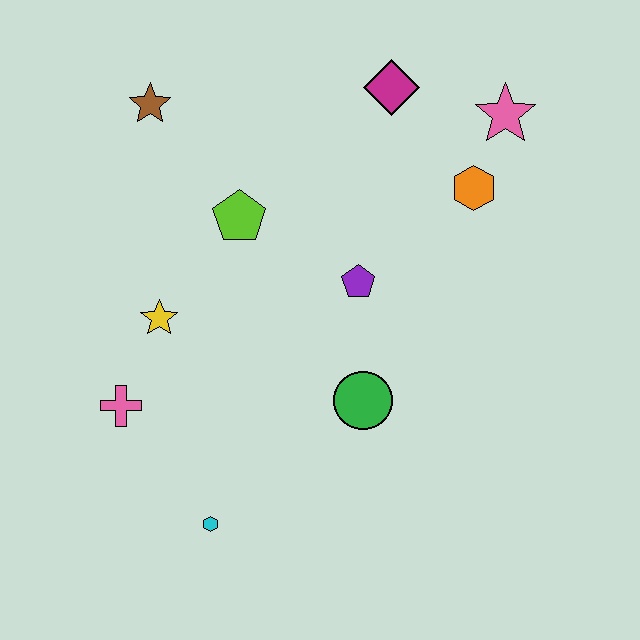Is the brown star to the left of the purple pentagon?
Yes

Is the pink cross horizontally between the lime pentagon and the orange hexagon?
No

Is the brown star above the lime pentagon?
Yes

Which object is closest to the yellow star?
The pink cross is closest to the yellow star.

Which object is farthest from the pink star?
The cyan hexagon is farthest from the pink star.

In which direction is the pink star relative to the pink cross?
The pink star is to the right of the pink cross.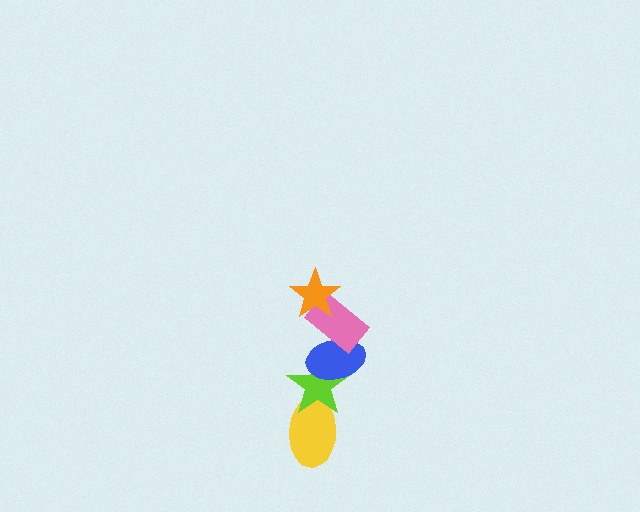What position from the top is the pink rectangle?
The pink rectangle is 2nd from the top.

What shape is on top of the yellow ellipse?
The lime star is on top of the yellow ellipse.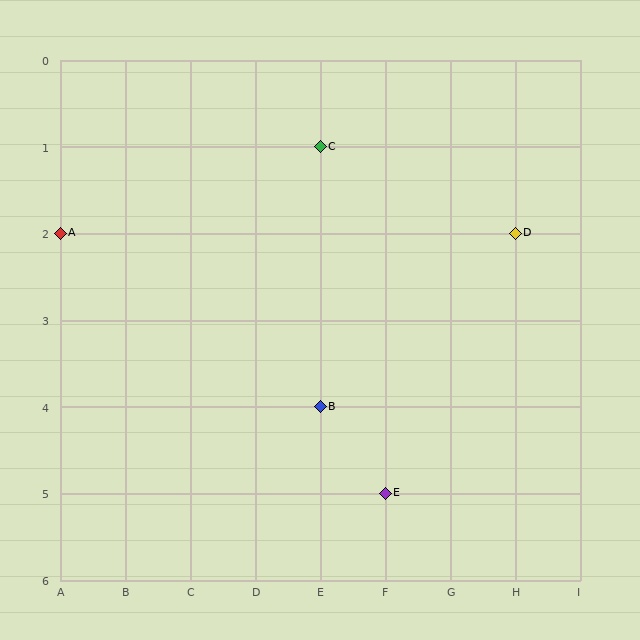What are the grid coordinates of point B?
Point B is at grid coordinates (E, 4).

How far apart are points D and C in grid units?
Points D and C are 3 columns and 1 row apart (about 3.2 grid units diagonally).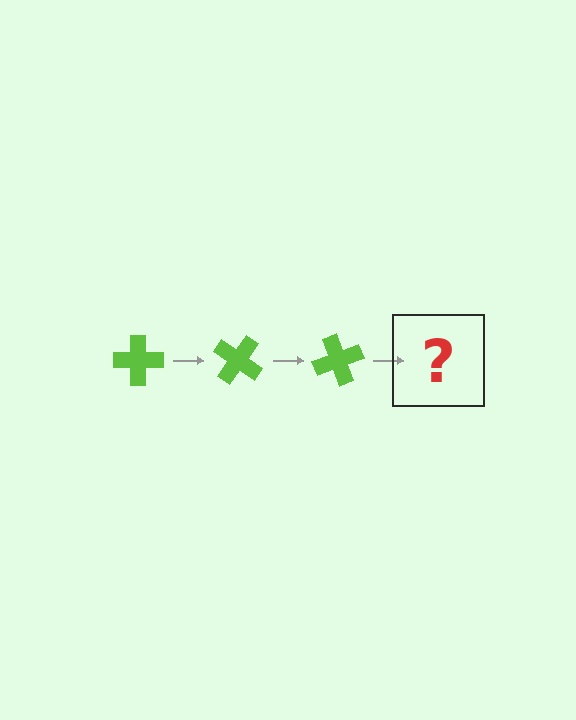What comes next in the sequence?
The next element should be a lime cross rotated 105 degrees.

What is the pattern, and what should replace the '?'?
The pattern is that the cross rotates 35 degrees each step. The '?' should be a lime cross rotated 105 degrees.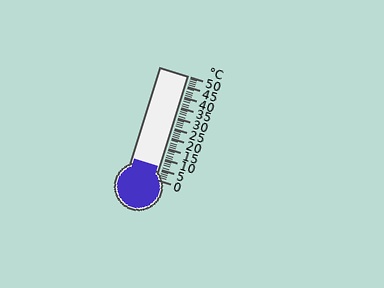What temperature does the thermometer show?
The thermometer shows approximately 6°C.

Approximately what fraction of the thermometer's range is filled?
The thermometer is filled to approximately 10% of its range.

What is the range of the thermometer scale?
The thermometer scale ranges from 0°C to 50°C.